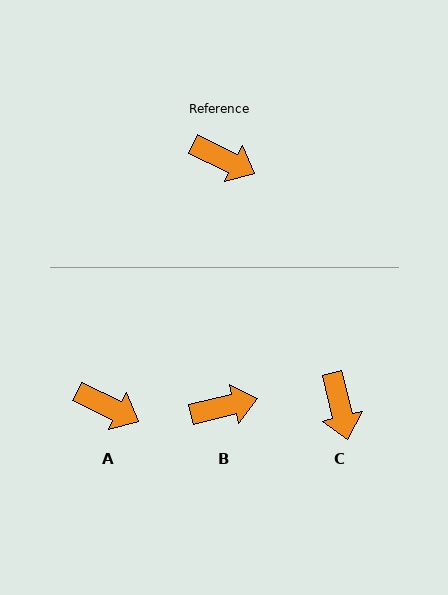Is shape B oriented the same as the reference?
No, it is off by about 40 degrees.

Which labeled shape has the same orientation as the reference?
A.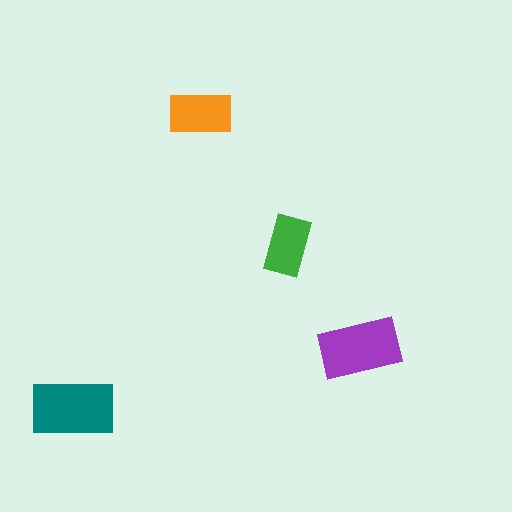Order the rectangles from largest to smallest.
the teal one, the purple one, the orange one, the green one.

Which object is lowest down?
The teal rectangle is bottommost.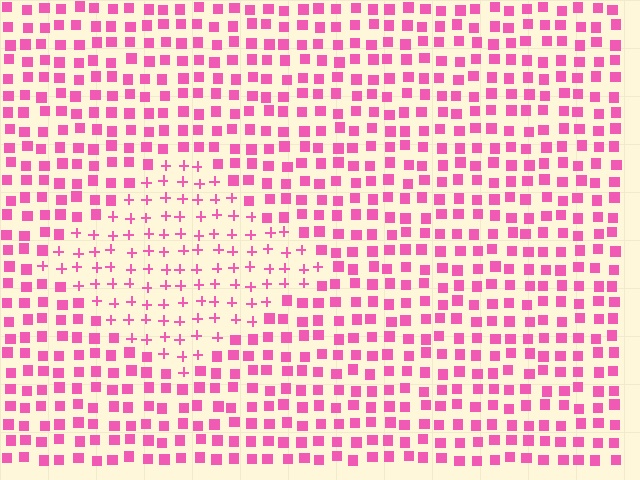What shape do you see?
I see a diamond.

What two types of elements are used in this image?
The image uses plus signs inside the diamond region and squares outside it.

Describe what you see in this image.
The image is filled with small pink elements arranged in a uniform grid. A diamond-shaped region contains plus signs, while the surrounding area contains squares. The boundary is defined purely by the change in element shape.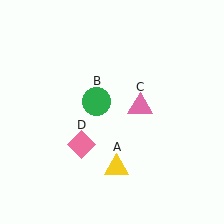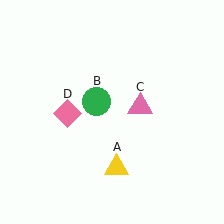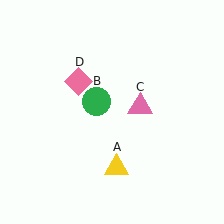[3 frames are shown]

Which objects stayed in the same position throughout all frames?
Yellow triangle (object A) and green circle (object B) and pink triangle (object C) remained stationary.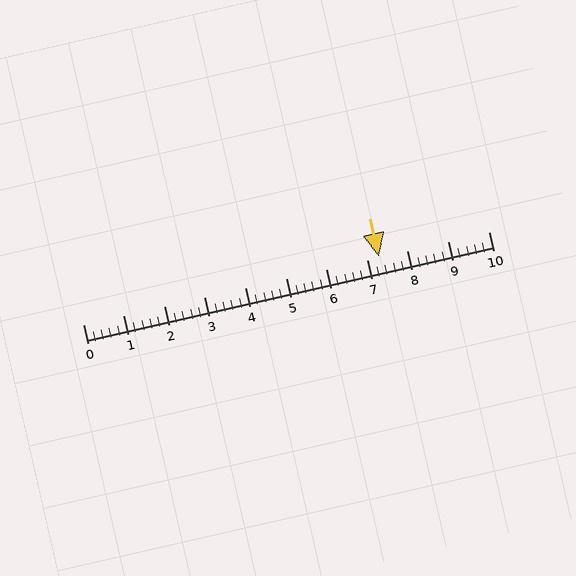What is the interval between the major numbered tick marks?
The major tick marks are spaced 1 units apart.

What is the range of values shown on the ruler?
The ruler shows values from 0 to 10.